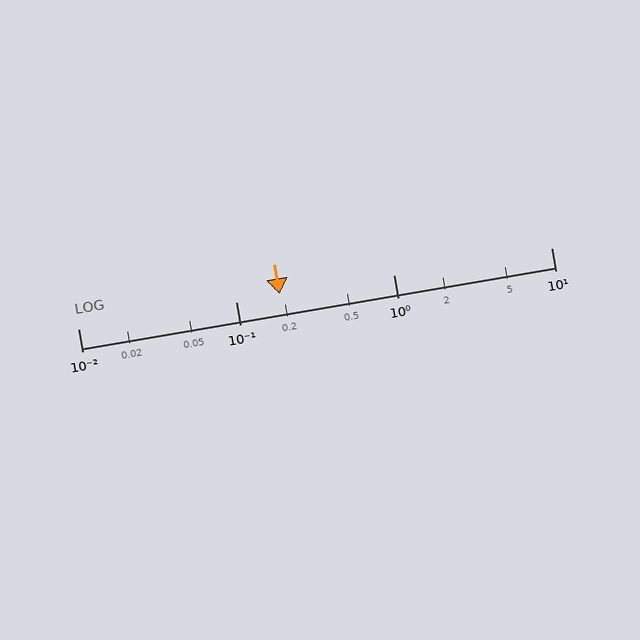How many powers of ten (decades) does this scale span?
The scale spans 3 decades, from 0.01 to 10.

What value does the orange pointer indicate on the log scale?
The pointer indicates approximately 0.19.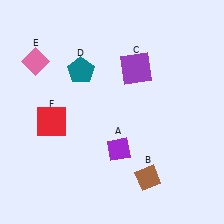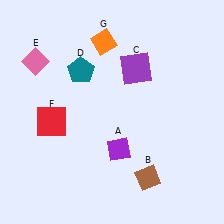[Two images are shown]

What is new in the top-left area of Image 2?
An orange diamond (G) was added in the top-left area of Image 2.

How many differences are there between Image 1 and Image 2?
There is 1 difference between the two images.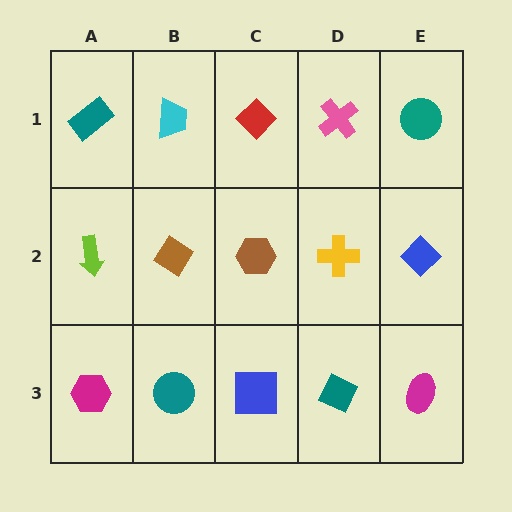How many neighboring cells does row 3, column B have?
3.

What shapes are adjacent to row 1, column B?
A brown diamond (row 2, column B), a teal rectangle (row 1, column A), a red diamond (row 1, column C).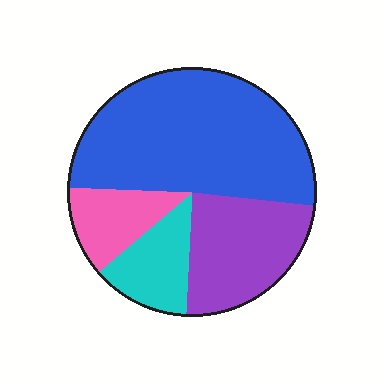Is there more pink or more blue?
Blue.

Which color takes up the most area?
Blue, at roughly 50%.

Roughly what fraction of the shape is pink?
Pink takes up about one eighth (1/8) of the shape.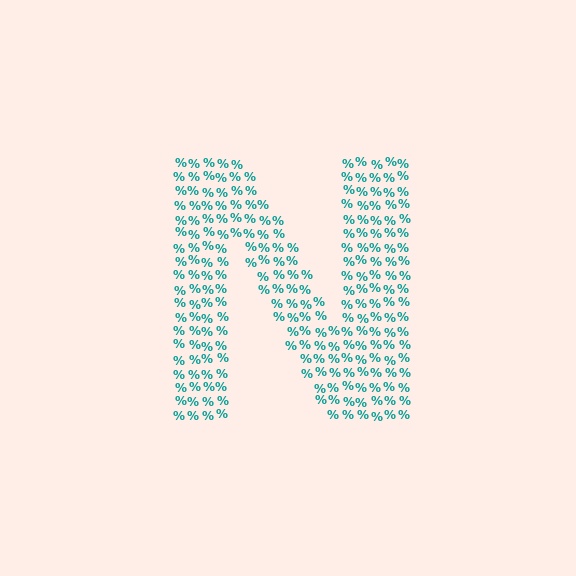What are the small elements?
The small elements are percent signs.